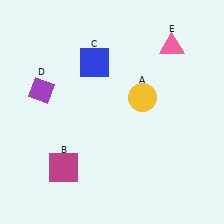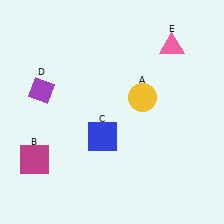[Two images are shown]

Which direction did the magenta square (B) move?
The magenta square (B) moved left.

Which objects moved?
The objects that moved are: the magenta square (B), the blue square (C).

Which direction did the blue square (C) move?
The blue square (C) moved down.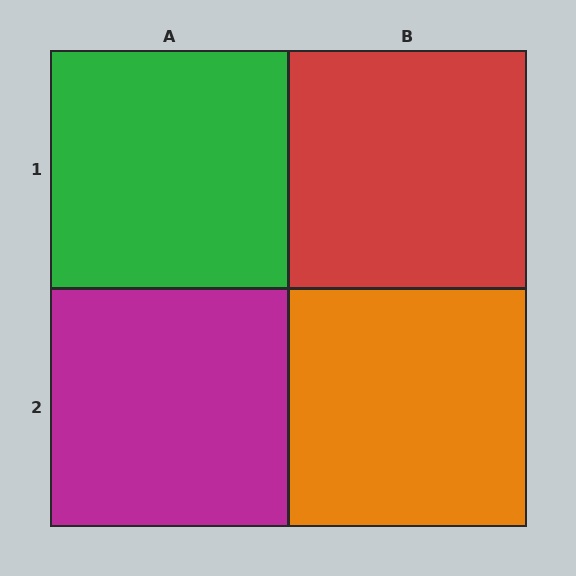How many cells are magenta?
1 cell is magenta.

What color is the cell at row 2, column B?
Orange.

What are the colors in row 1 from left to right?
Green, red.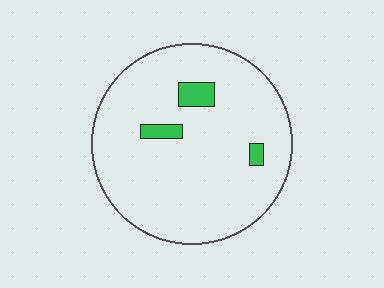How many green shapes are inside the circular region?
3.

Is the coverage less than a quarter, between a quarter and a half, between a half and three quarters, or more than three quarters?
Less than a quarter.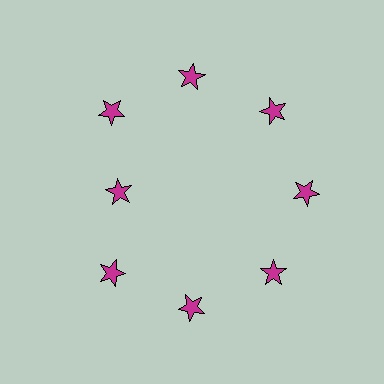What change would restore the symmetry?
The symmetry would be restored by moving it outward, back onto the ring so that all 8 stars sit at equal angles and equal distance from the center.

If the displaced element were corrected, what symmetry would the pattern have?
It would have 8-fold rotational symmetry — the pattern would map onto itself every 45 degrees.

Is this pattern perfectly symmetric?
No. The 8 magenta stars are arranged in a ring, but one element near the 9 o'clock position is pulled inward toward the center, breaking the 8-fold rotational symmetry.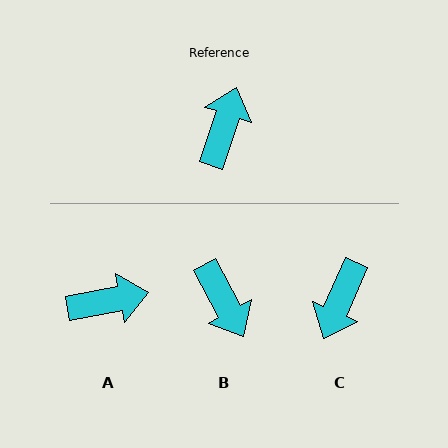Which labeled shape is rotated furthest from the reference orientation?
C, about 174 degrees away.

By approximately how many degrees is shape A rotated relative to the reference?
Approximately 61 degrees clockwise.